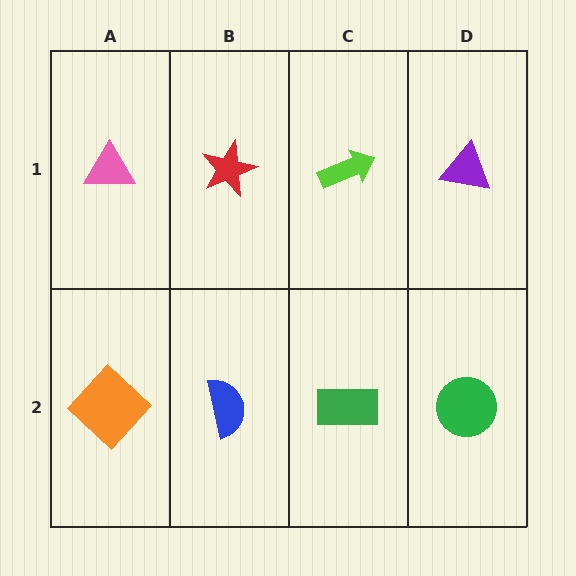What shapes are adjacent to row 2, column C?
A lime arrow (row 1, column C), a blue semicircle (row 2, column B), a green circle (row 2, column D).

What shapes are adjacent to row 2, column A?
A pink triangle (row 1, column A), a blue semicircle (row 2, column B).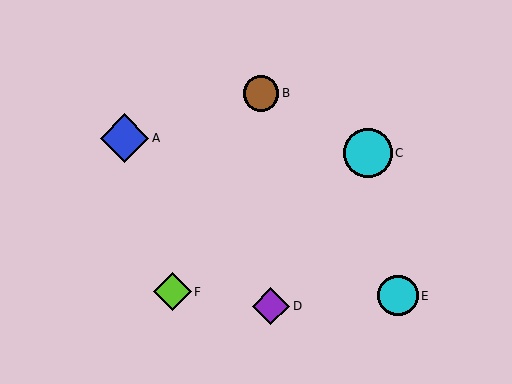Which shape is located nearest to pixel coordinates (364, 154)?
The cyan circle (labeled C) at (368, 153) is nearest to that location.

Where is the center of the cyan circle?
The center of the cyan circle is at (398, 296).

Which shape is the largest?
The cyan circle (labeled C) is the largest.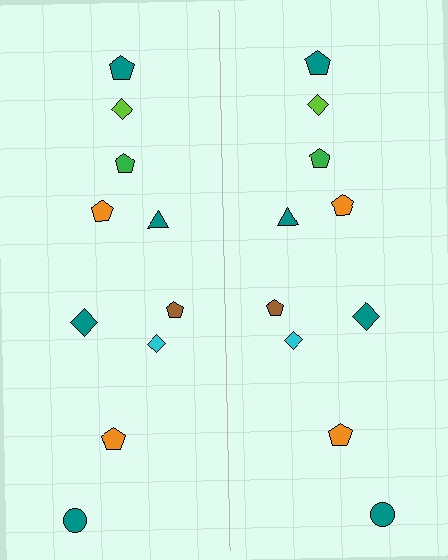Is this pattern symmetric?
Yes, this pattern has bilateral (reflection) symmetry.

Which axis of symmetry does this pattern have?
The pattern has a vertical axis of symmetry running through the center of the image.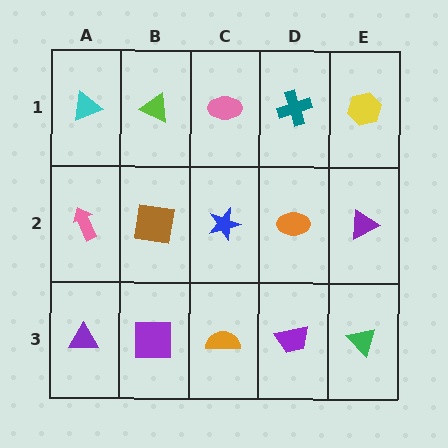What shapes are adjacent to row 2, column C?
A pink ellipse (row 1, column C), an orange semicircle (row 3, column C), a brown square (row 2, column B), an orange ellipse (row 2, column D).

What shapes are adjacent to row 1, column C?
A blue star (row 2, column C), a lime triangle (row 1, column B), a teal cross (row 1, column D).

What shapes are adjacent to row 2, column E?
A yellow hexagon (row 1, column E), a green triangle (row 3, column E), an orange ellipse (row 2, column D).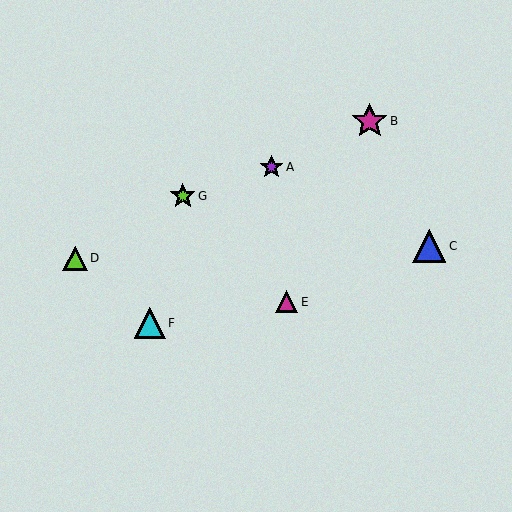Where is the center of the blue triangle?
The center of the blue triangle is at (429, 246).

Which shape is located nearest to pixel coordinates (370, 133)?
The magenta star (labeled B) at (370, 121) is nearest to that location.